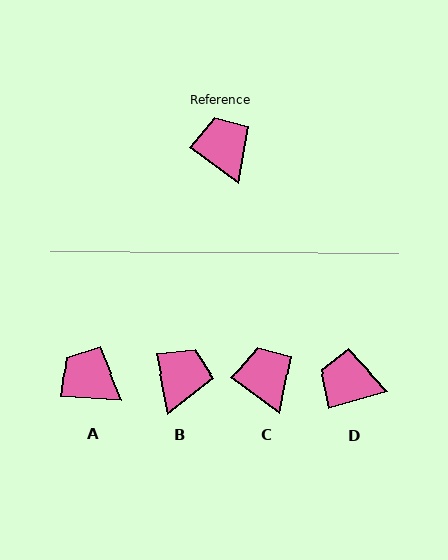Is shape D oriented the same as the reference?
No, it is off by about 53 degrees.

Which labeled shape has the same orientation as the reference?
C.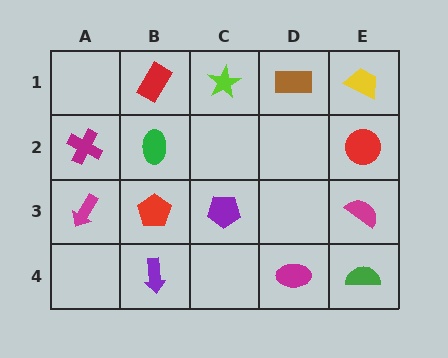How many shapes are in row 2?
3 shapes.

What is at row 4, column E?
A green semicircle.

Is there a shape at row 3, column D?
No, that cell is empty.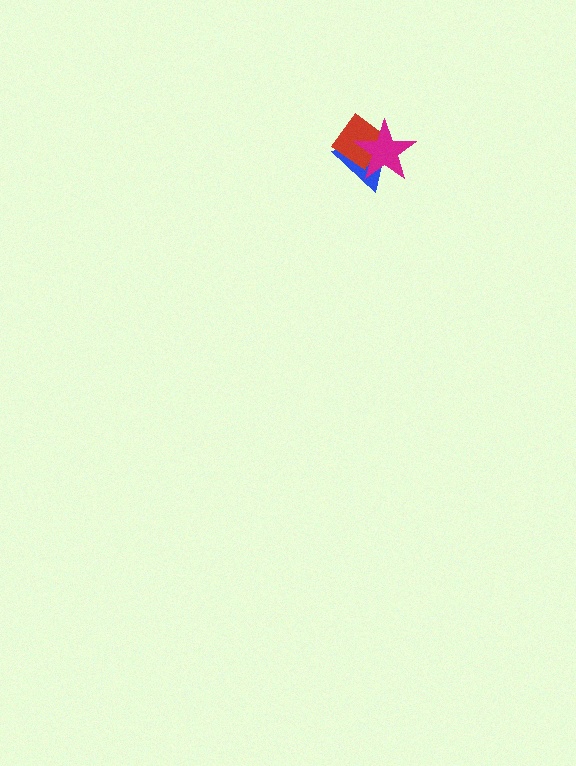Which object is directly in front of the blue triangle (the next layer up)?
The red diamond is directly in front of the blue triangle.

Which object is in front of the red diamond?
The magenta star is in front of the red diamond.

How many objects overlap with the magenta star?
2 objects overlap with the magenta star.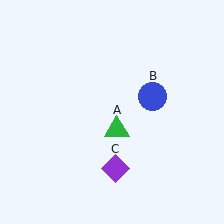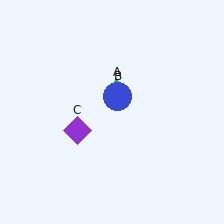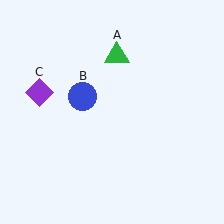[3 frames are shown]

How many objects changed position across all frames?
3 objects changed position: green triangle (object A), blue circle (object B), purple diamond (object C).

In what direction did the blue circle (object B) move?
The blue circle (object B) moved left.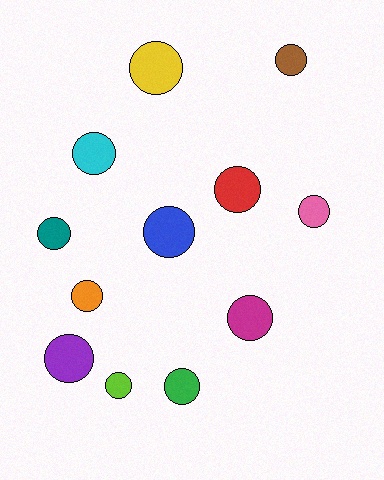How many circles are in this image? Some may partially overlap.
There are 12 circles.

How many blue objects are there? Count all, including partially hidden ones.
There is 1 blue object.